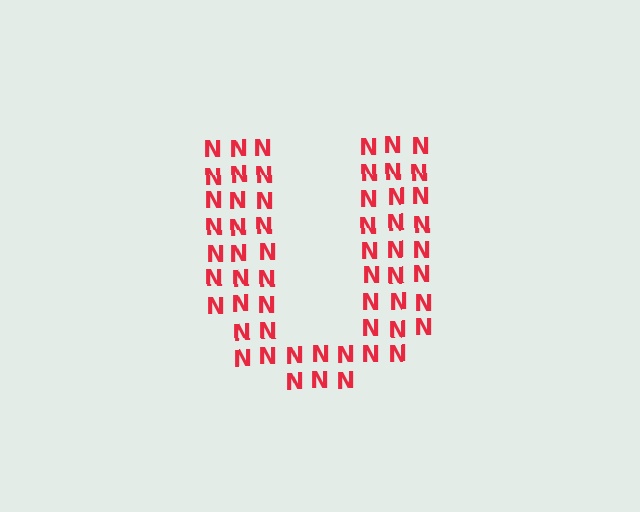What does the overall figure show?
The overall figure shows the letter U.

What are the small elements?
The small elements are letter N's.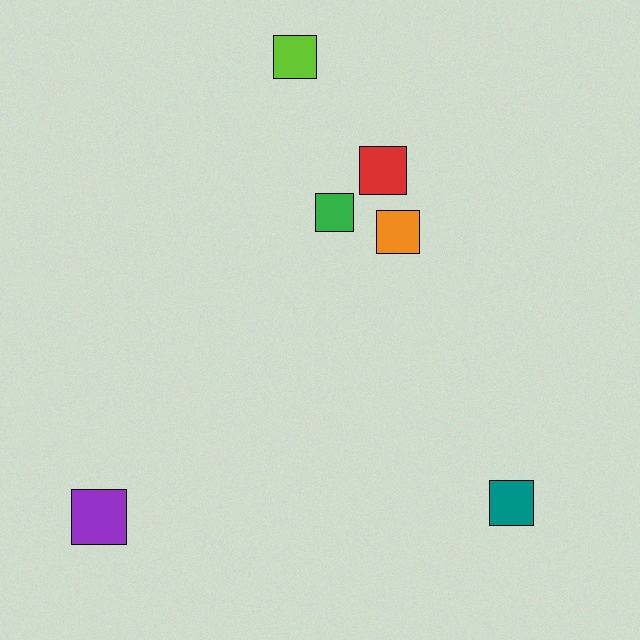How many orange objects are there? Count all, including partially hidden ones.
There is 1 orange object.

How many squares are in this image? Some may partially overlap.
There are 6 squares.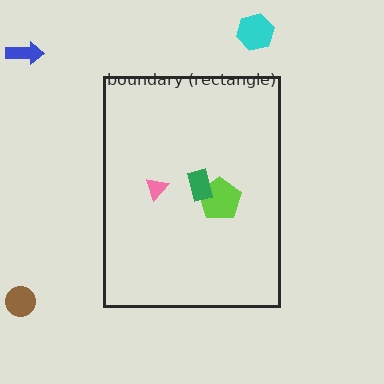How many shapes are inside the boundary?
3 inside, 3 outside.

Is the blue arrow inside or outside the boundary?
Outside.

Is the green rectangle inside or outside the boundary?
Inside.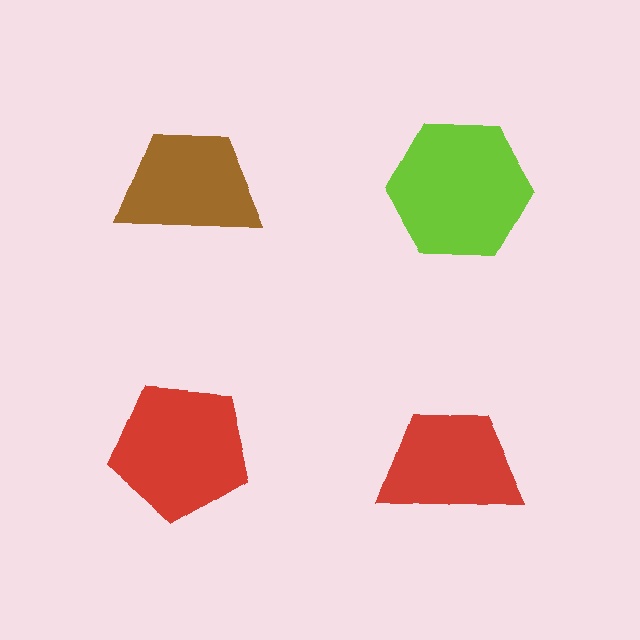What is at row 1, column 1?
A brown trapezoid.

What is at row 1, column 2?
A lime hexagon.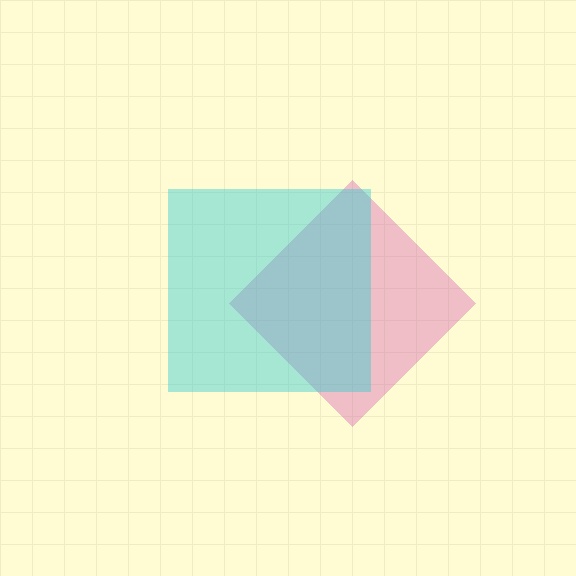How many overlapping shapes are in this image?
There are 2 overlapping shapes in the image.